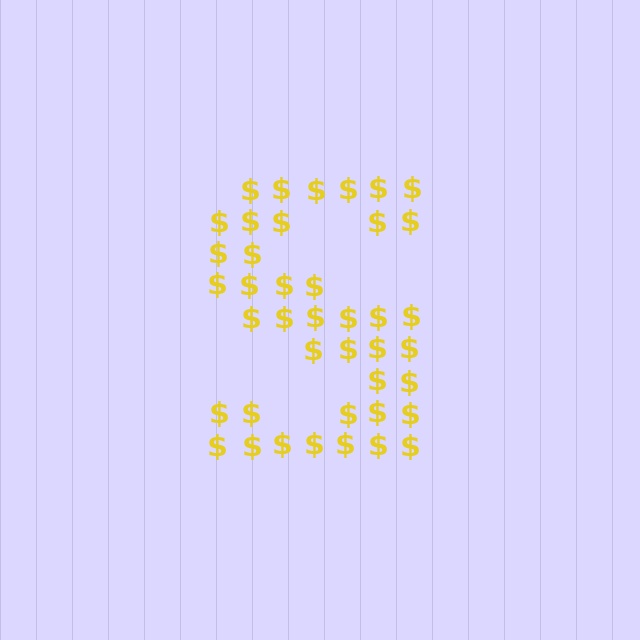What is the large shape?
The large shape is the letter S.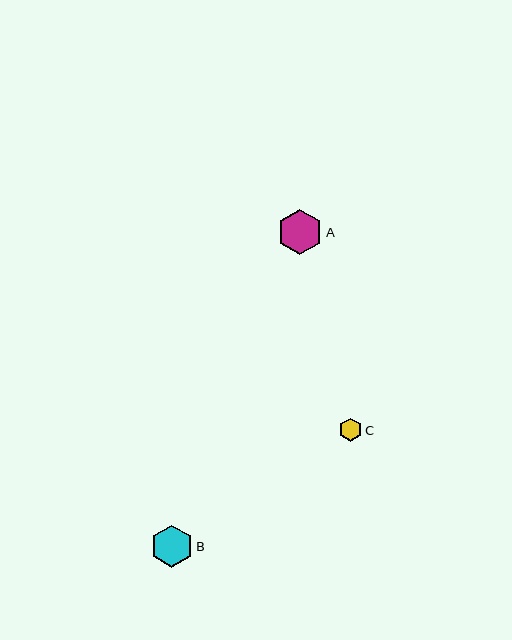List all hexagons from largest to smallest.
From largest to smallest: A, B, C.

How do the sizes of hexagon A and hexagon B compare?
Hexagon A and hexagon B are approximately the same size.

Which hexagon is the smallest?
Hexagon C is the smallest with a size of approximately 23 pixels.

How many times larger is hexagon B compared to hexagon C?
Hexagon B is approximately 1.8 times the size of hexagon C.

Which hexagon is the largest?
Hexagon A is the largest with a size of approximately 46 pixels.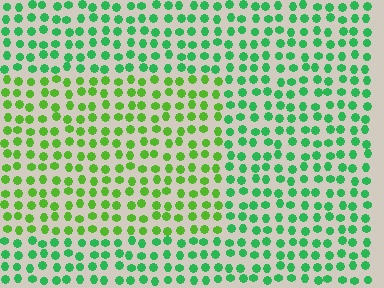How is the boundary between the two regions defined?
The boundary is defined purely by a slight shift in hue (about 35 degrees). Spacing, size, and orientation are identical on both sides.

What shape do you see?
I see a rectangle.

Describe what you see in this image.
The image is filled with small green elements in a uniform arrangement. A rectangle-shaped region is visible where the elements are tinted to a slightly different hue, forming a subtle color boundary.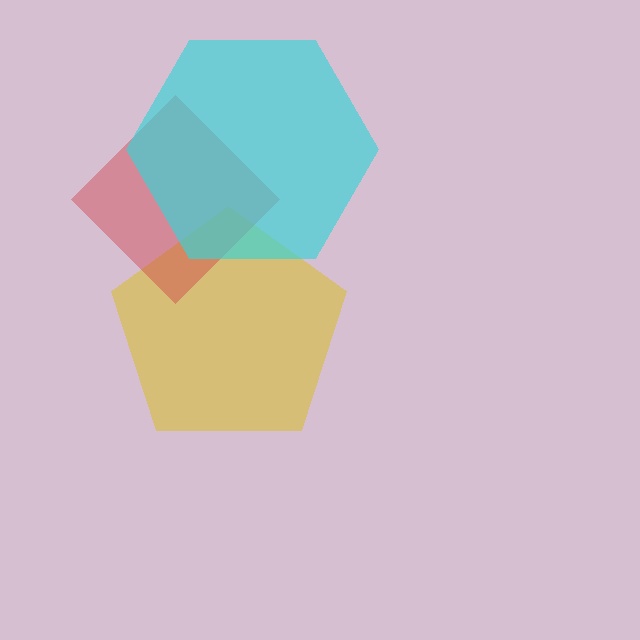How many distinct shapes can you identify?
There are 3 distinct shapes: a yellow pentagon, a red diamond, a cyan hexagon.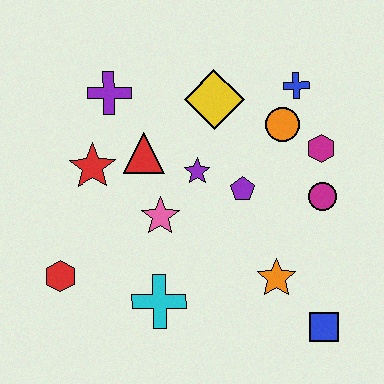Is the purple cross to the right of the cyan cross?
No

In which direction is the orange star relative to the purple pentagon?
The orange star is below the purple pentagon.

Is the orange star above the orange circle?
No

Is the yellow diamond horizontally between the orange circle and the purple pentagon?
No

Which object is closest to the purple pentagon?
The purple star is closest to the purple pentagon.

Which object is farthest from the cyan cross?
The blue cross is farthest from the cyan cross.